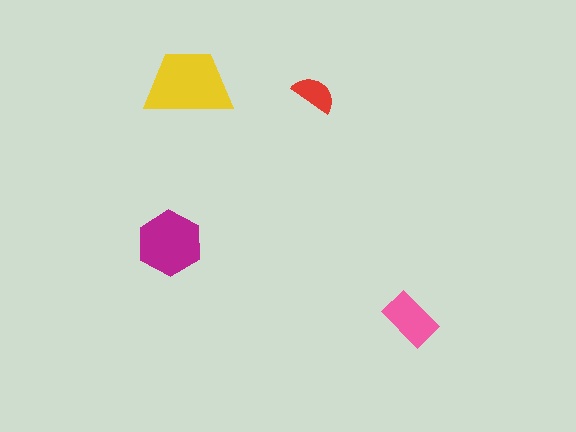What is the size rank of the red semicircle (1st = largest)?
4th.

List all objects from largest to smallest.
The yellow trapezoid, the magenta hexagon, the pink rectangle, the red semicircle.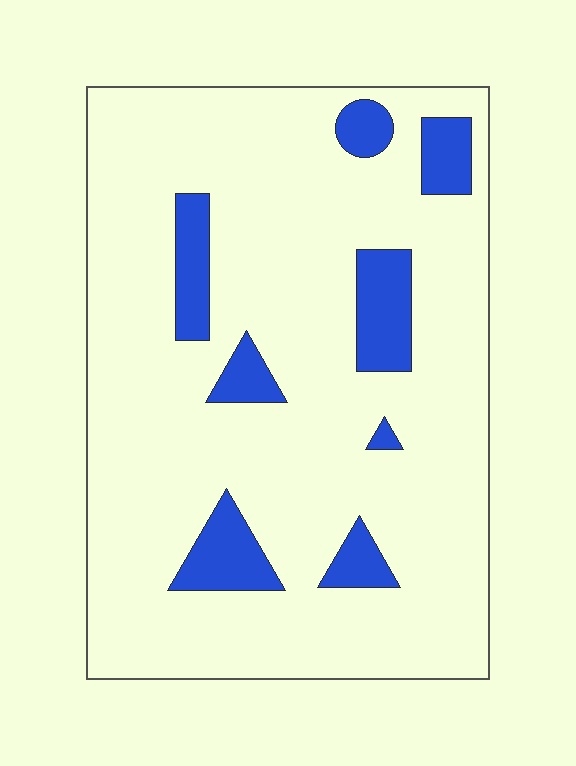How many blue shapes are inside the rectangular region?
8.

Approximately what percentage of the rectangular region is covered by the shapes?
Approximately 15%.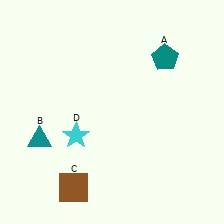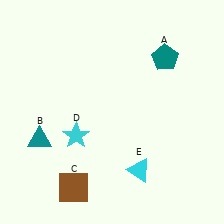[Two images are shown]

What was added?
A cyan triangle (E) was added in Image 2.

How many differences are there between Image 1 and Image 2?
There is 1 difference between the two images.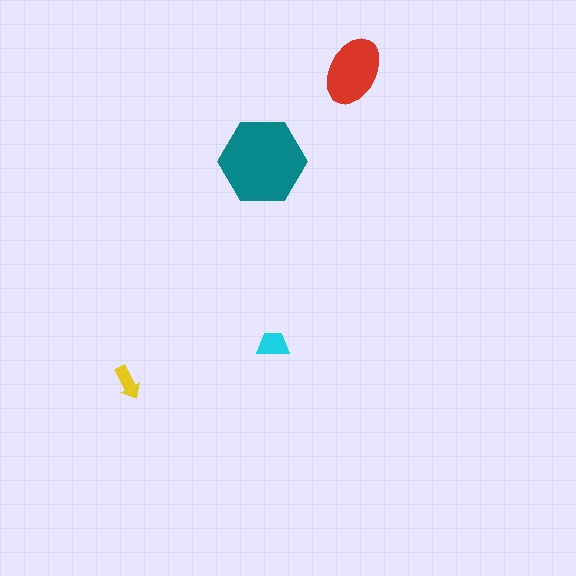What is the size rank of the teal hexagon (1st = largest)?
1st.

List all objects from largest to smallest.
The teal hexagon, the red ellipse, the cyan trapezoid, the yellow arrow.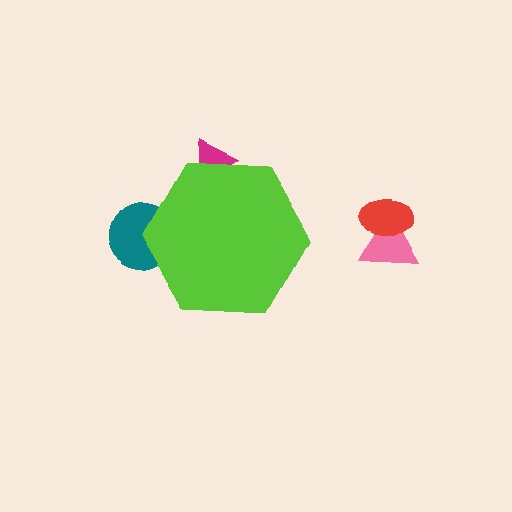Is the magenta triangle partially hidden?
Yes, the magenta triangle is partially hidden behind the lime hexagon.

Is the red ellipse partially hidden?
No, the red ellipse is fully visible.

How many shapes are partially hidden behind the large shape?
2 shapes are partially hidden.